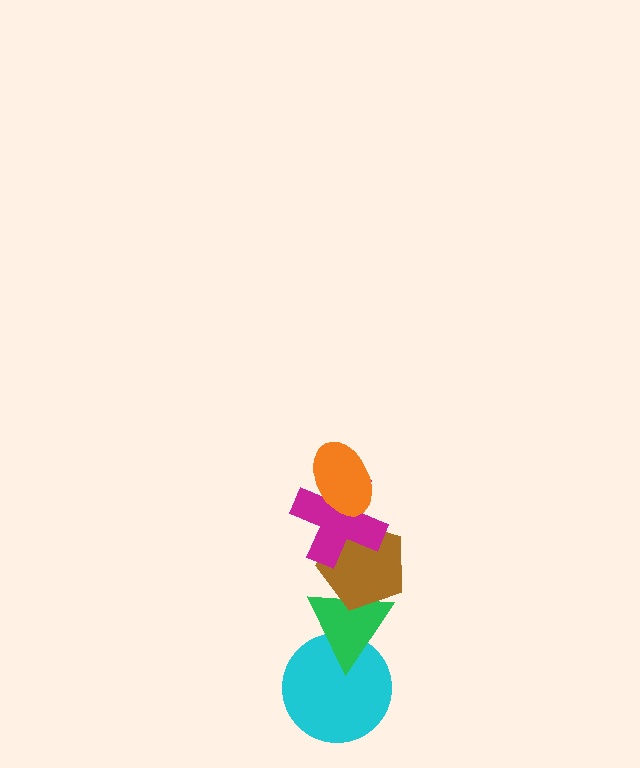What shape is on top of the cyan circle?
The green triangle is on top of the cyan circle.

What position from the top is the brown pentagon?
The brown pentagon is 3rd from the top.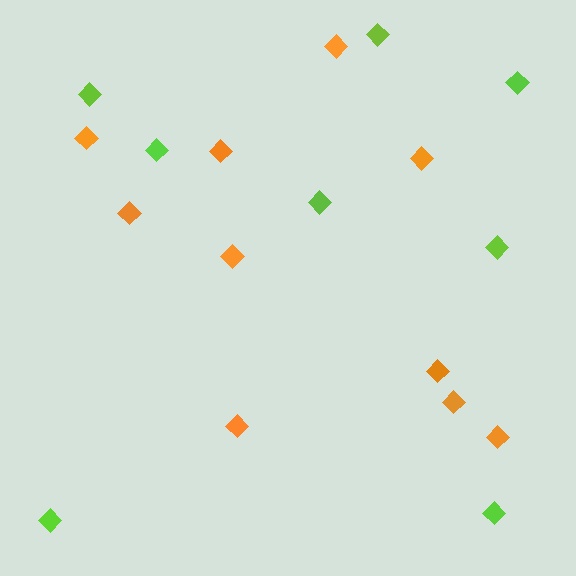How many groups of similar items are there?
There are 2 groups: one group of orange diamonds (10) and one group of lime diamonds (8).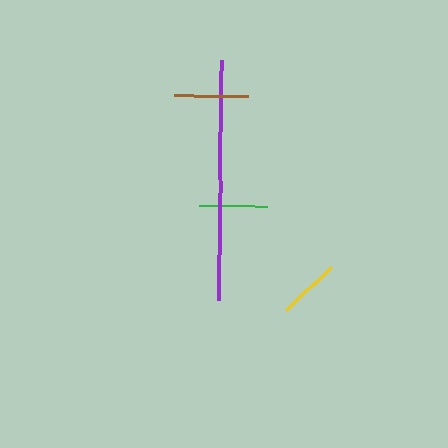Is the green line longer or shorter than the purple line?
The purple line is longer than the green line.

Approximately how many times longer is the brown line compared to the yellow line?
The brown line is approximately 1.2 times the length of the yellow line.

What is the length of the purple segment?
The purple segment is approximately 240 pixels long.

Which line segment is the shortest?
The yellow line is the shortest at approximately 63 pixels.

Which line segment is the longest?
The purple line is the longest at approximately 240 pixels.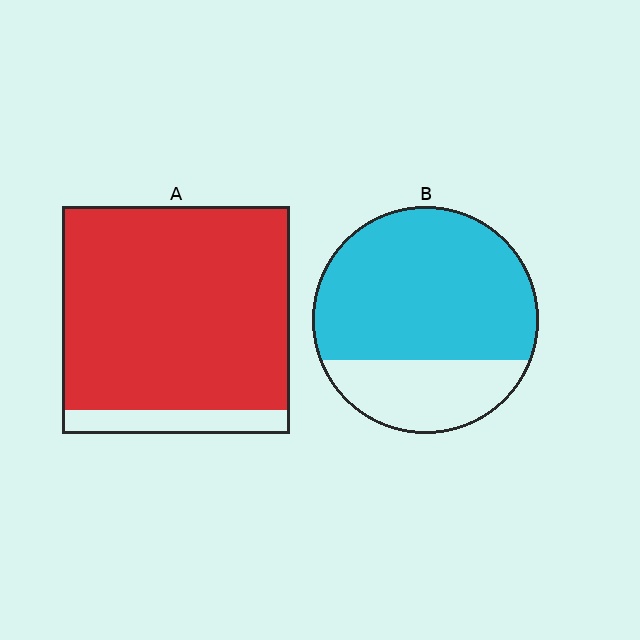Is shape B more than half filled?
Yes.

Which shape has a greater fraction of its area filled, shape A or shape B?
Shape A.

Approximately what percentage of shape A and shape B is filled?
A is approximately 90% and B is approximately 70%.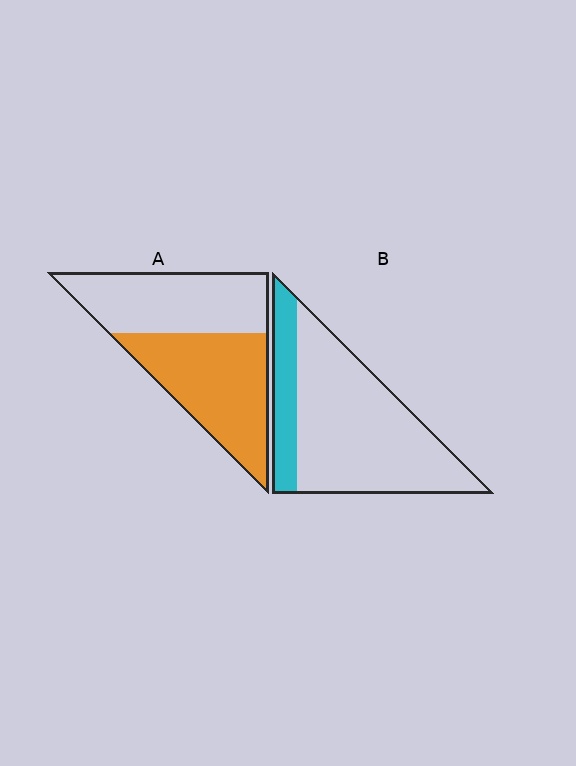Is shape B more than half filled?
No.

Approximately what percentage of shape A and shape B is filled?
A is approximately 55% and B is approximately 20%.